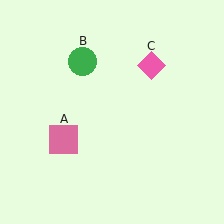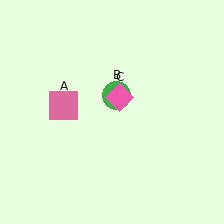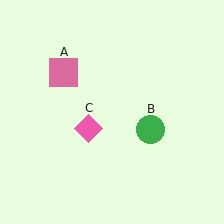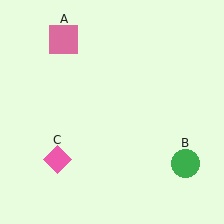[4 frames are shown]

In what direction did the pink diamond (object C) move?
The pink diamond (object C) moved down and to the left.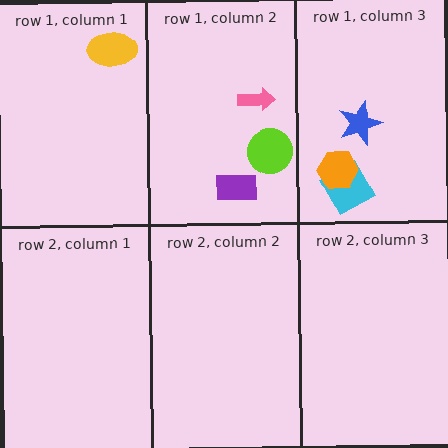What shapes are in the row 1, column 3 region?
The cyan square, the blue star, the orange hexagon.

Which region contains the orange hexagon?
The row 1, column 3 region.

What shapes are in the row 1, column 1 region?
The yellow ellipse.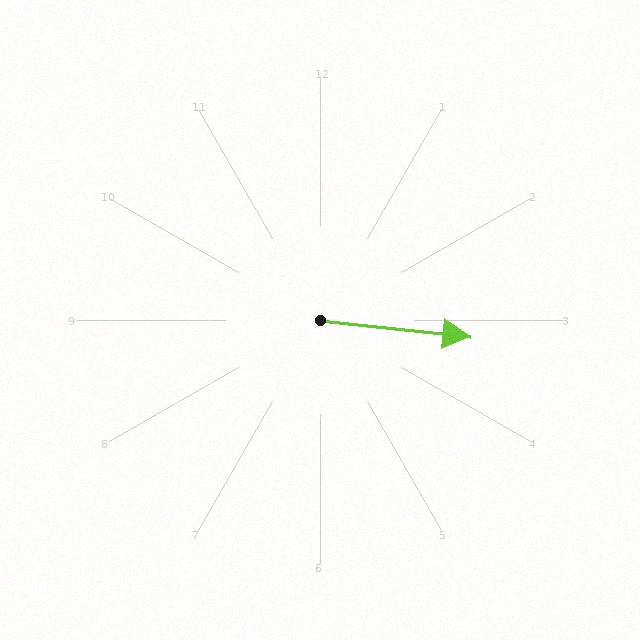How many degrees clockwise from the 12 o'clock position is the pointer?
Approximately 96 degrees.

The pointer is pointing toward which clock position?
Roughly 3 o'clock.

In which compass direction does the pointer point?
East.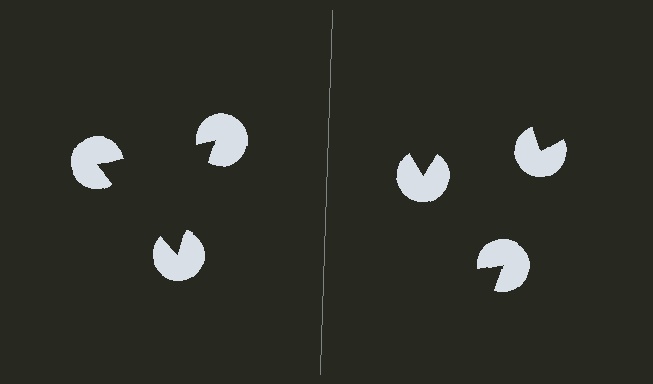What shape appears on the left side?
An illusory triangle.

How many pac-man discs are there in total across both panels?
6 — 3 on each side.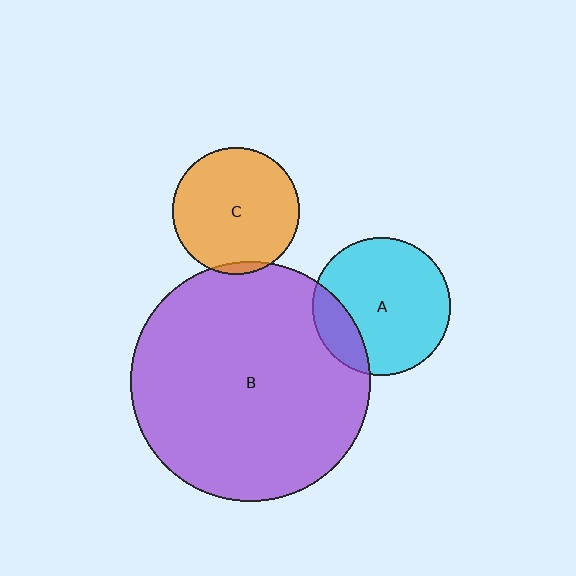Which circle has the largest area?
Circle B (purple).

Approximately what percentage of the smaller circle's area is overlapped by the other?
Approximately 20%.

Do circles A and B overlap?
Yes.